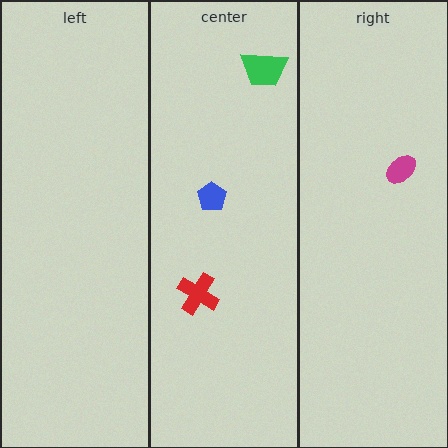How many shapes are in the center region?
3.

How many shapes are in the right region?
1.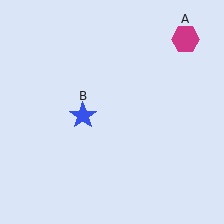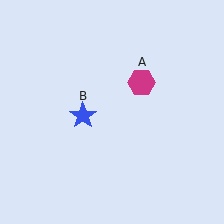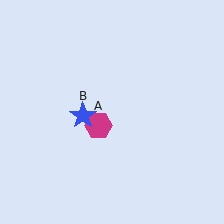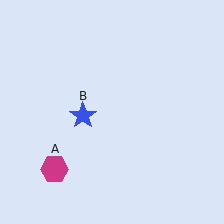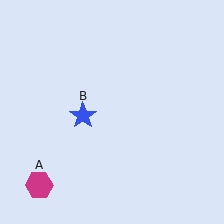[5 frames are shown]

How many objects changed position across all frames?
1 object changed position: magenta hexagon (object A).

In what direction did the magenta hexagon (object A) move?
The magenta hexagon (object A) moved down and to the left.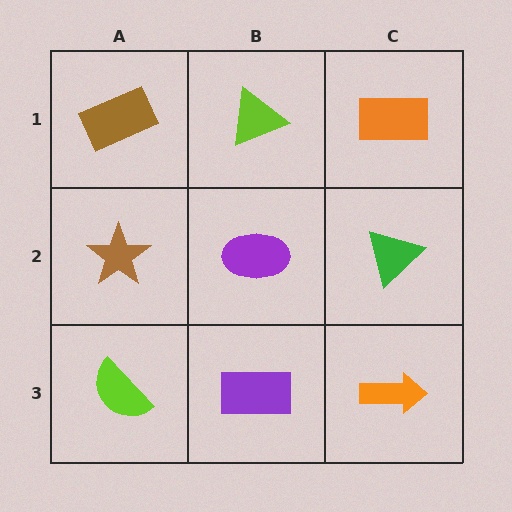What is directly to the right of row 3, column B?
An orange arrow.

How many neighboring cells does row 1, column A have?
2.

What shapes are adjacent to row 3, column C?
A green triangle (row 2, column C), a purple rectangle (row 3, column B).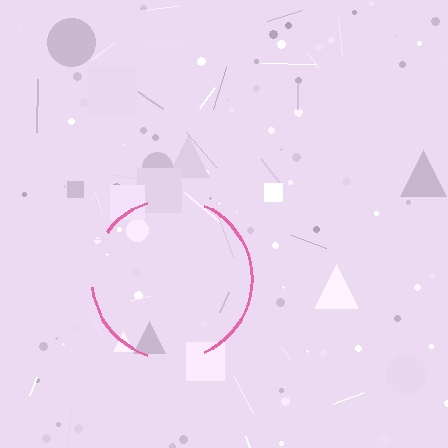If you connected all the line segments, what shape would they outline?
They would outline a circle.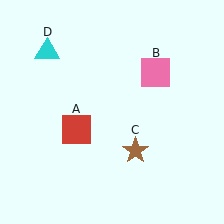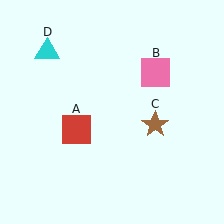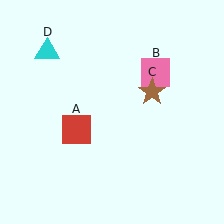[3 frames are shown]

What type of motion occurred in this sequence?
The brown star (object C) rotated counterclockwise around the center of the scene.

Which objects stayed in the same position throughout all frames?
Red square (object A) and pink square (object B) and cyan triangle (object D) remained stationary.